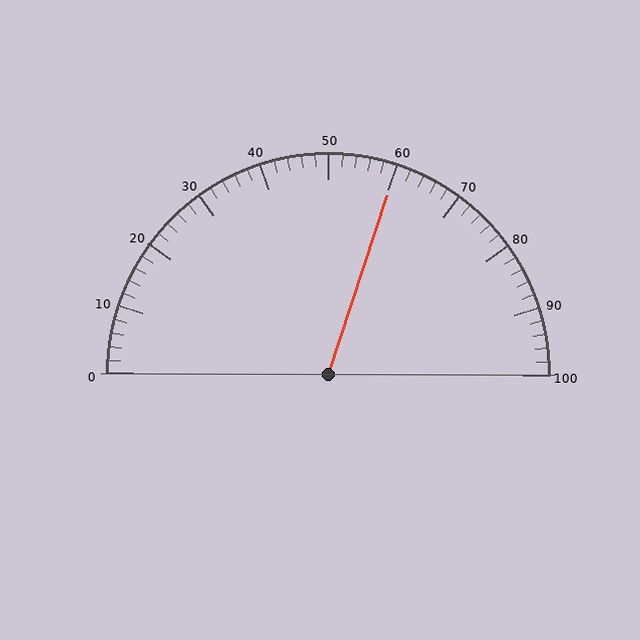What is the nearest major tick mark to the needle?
The nearest major tick mark is 60.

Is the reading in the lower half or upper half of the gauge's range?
The reading is in the upper half of the range (0 to 100).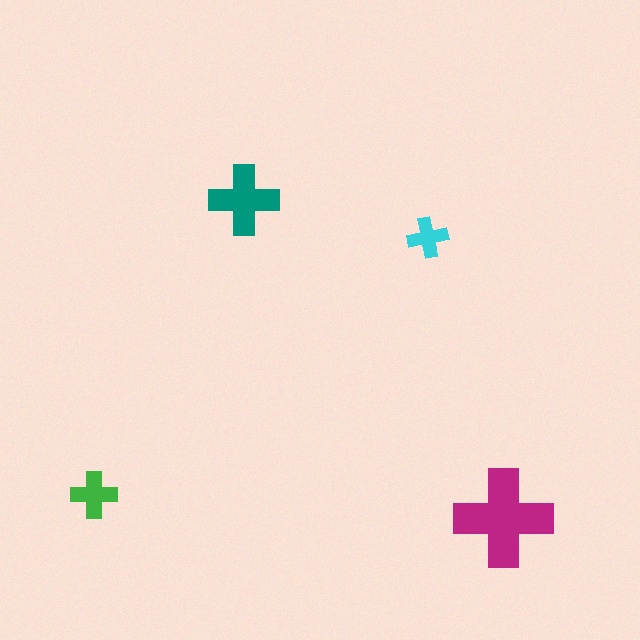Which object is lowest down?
The magenta cross is bottommost.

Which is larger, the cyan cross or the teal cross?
The teal one.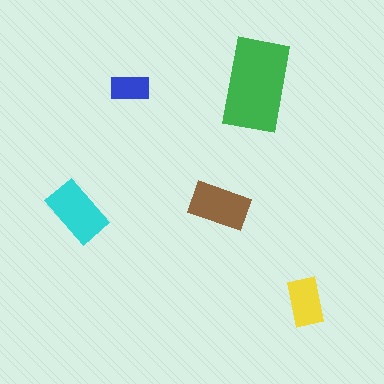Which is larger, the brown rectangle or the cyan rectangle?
The cyan one.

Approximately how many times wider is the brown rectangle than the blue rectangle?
About 1.5 times wider.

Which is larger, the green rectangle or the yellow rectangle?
The green one.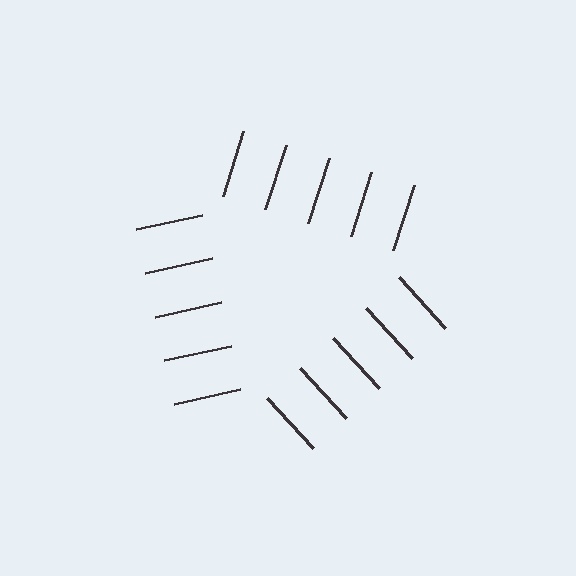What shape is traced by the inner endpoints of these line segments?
An illusory triangle — the line segments terminate on its edges but no continuous stroke is drawn.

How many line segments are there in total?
15 — 5 along each of the 3 edges.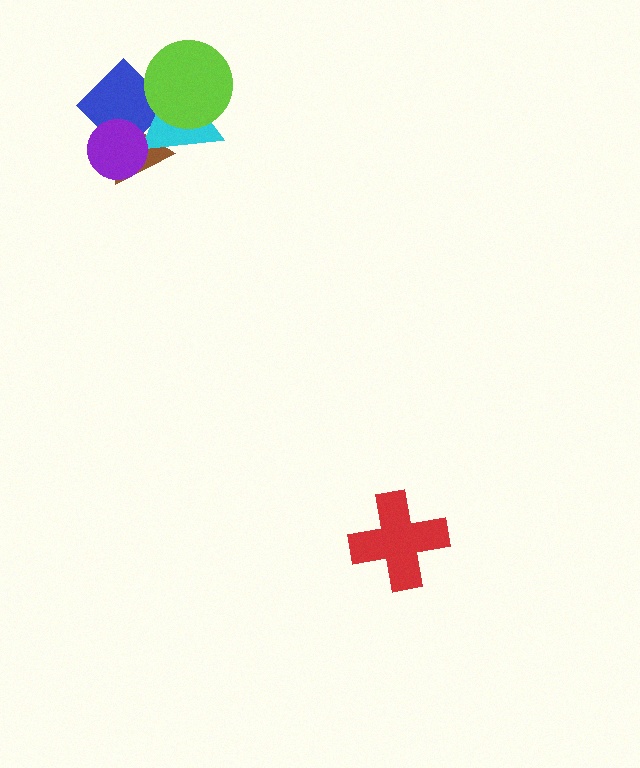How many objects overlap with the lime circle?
2 objects overlap with the lime circle.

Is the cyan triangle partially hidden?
Yes, it is partially covered by another shape.